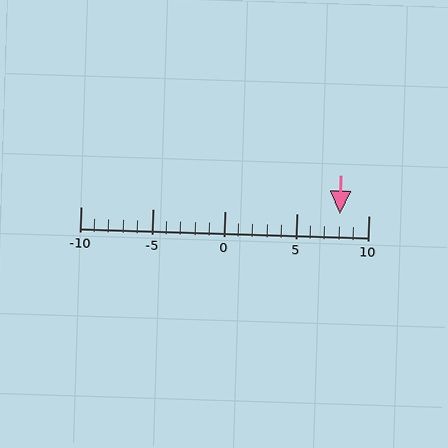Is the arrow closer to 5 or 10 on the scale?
The arrow is closer to 10.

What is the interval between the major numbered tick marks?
The major tick marks are spaced 5 units apart.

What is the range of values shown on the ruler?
The ruler shows values from -10 to 10.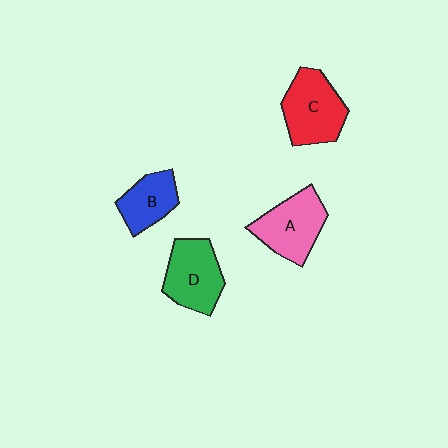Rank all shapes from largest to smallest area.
From largest to smallest: C (red), A (pink), D (green), B (blue).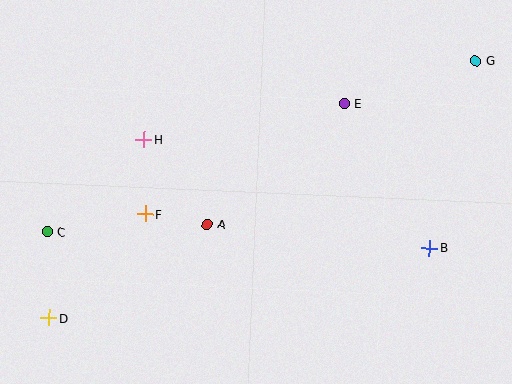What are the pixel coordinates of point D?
Point D is at (49, 318).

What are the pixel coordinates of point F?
Point F is at (145, 214).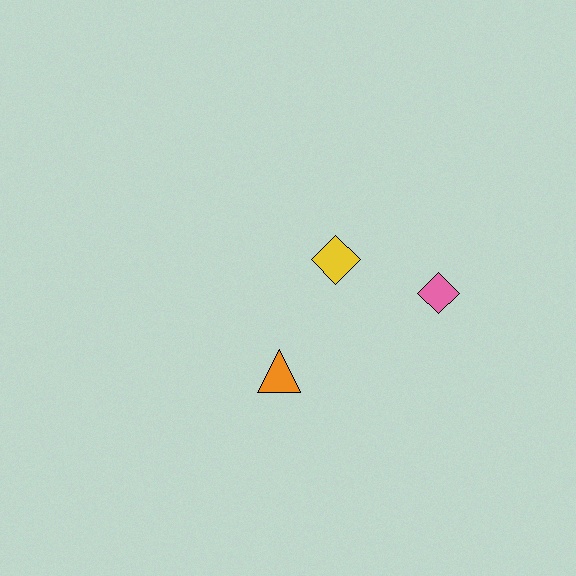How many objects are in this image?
There are 3 objects.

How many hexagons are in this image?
There are no hexagons.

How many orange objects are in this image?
There is 1 orange object.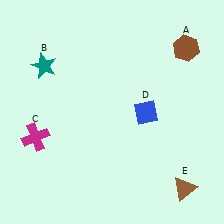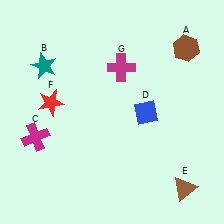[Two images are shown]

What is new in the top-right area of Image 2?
A magenta cross (G) was added in the top-right area of Image 2.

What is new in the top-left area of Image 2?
A red star (F) was added in the top-left area of Image 2.